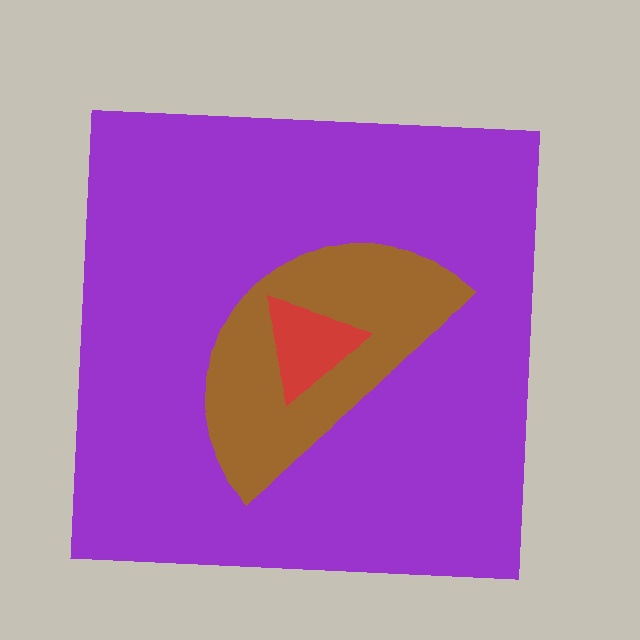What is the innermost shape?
The red triangle.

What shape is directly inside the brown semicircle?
The red triangle.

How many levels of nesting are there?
3.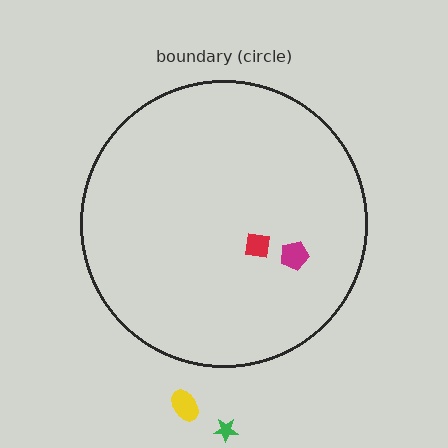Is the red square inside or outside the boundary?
Inside.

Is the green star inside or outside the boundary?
Outside.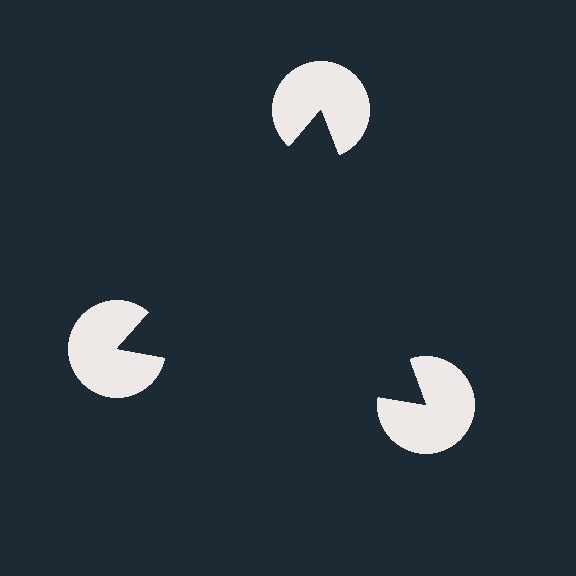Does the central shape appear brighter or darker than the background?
It typically appears slightly darker than the background, even though no actual brightness change is drawn.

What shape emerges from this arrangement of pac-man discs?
An illusory triangle — its edges are inferred from the aligned wedge cuts in the pac-man discs, not physically drawn.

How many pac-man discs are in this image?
There are 3 — one at each vertex of the illusory triangle.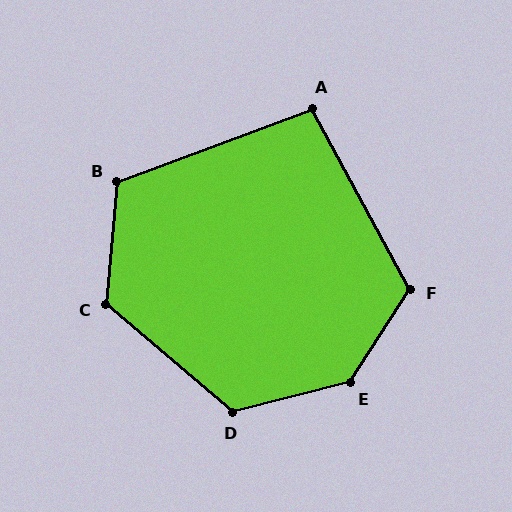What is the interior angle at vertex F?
Approximately 119 degrees (obtuse).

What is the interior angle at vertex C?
Approximately 125 degrees (obtuse).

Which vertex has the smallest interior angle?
A, at approximately 98 degrees.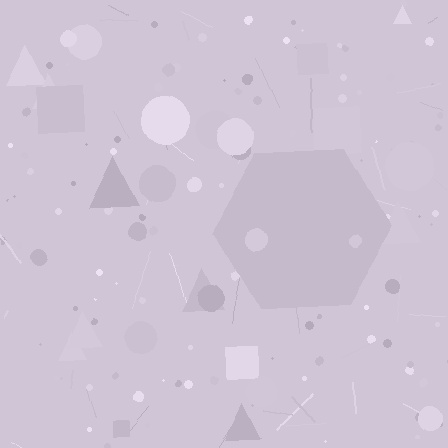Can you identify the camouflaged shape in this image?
The camouflaged shape is a hexagon.